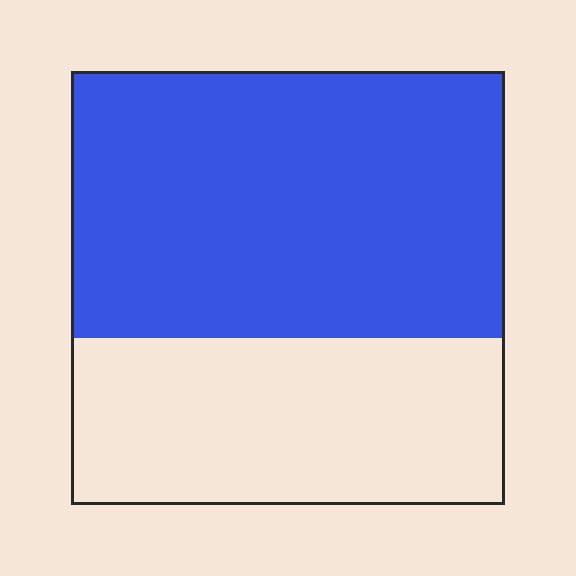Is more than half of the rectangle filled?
Yes.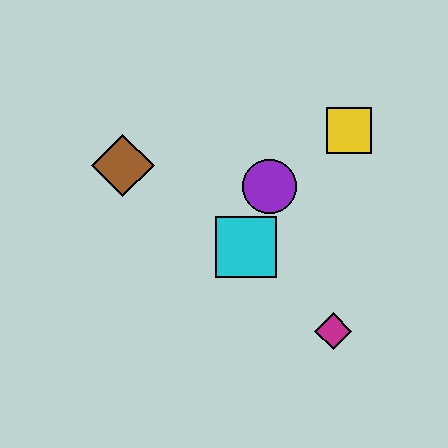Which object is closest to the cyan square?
The purple circle is closest to the cyan square.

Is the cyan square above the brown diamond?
No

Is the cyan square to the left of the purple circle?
Yes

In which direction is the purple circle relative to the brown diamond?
The purple circle is to the right of the brown diamond.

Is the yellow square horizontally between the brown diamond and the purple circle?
No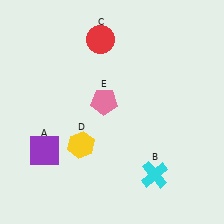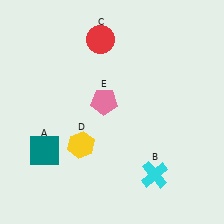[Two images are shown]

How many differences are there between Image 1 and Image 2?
There is 1 difference between the two images.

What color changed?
The square (A) changed from purple in Image 1 to teal in Image 2.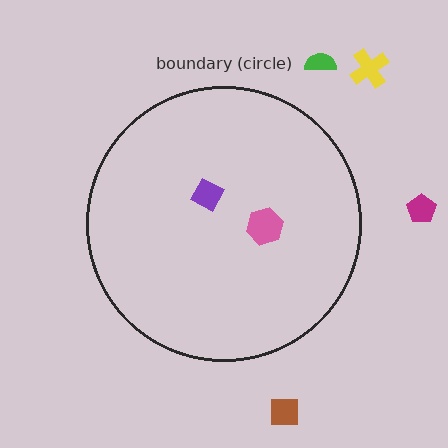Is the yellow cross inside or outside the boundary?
Outside.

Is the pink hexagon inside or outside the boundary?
Inside.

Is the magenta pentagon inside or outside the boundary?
Outside.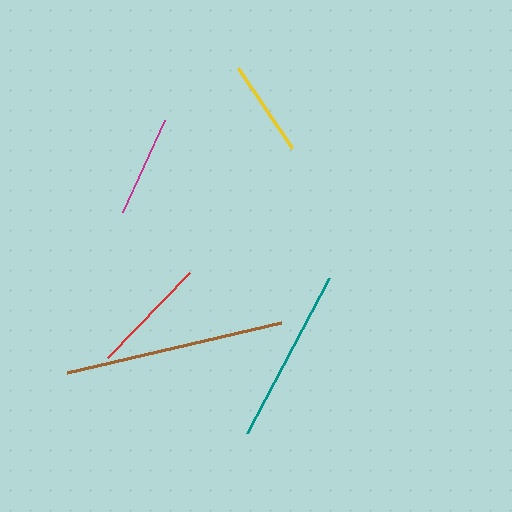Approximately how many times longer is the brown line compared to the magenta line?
The brown line is approximately 2.2 times the length of the magenta line.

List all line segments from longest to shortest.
From longest to shortest: brown, teal, red, magenta, yellow.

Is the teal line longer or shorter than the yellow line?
The teal line is longer than the yellow line.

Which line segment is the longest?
The brown line is the longest at approximately 219 pixels.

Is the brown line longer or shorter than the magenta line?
The brown line is longer than the magenta line.